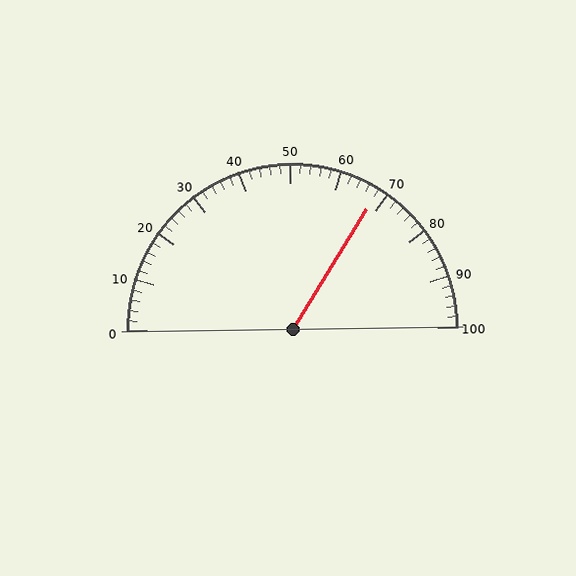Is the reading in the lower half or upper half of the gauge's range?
The reading is in the upper half of the range (0 to 100).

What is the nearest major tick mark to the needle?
The nearest major tick mark is 70.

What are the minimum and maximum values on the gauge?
The gauge ranges from 0 to 100.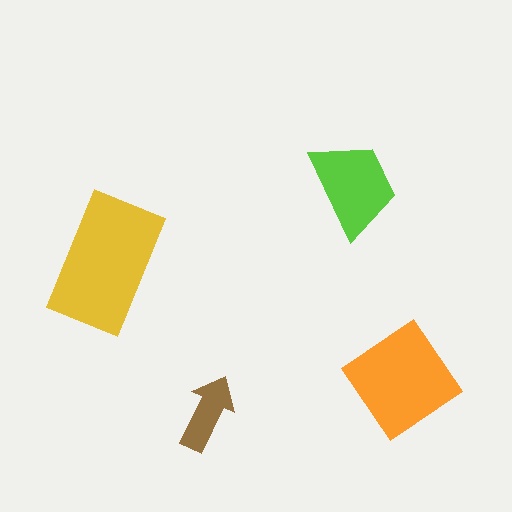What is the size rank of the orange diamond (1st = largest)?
2nd.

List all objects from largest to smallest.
The yellow rectangle, the orange diamond, the lime trapezoid, the brown arrow.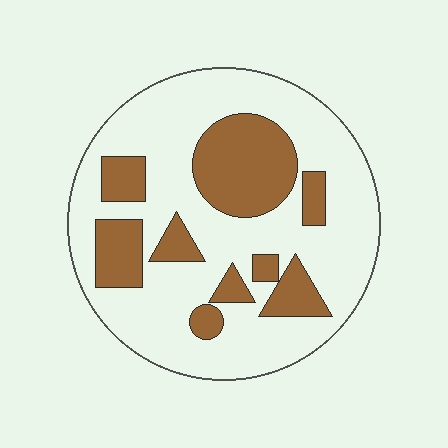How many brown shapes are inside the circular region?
9.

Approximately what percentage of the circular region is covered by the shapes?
Approximately 30%.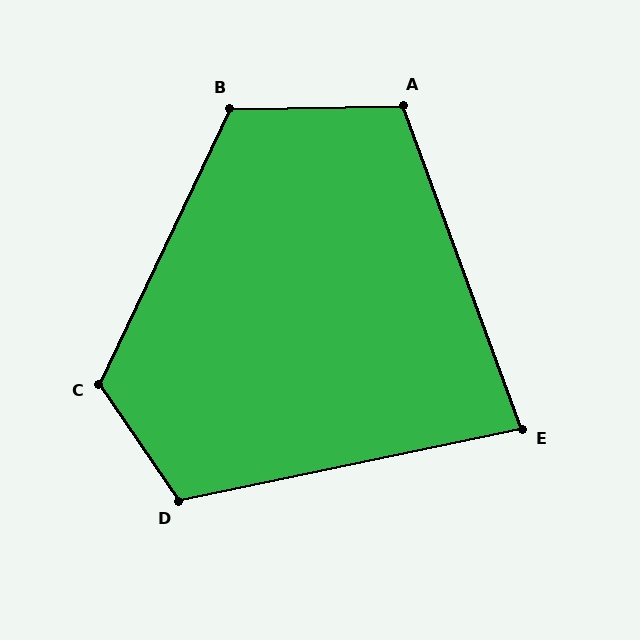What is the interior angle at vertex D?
Approximately 112 degrees (obtuse).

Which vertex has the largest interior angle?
C, at approximately 121 degrees.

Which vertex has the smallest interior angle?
E, at approximately 82 degrees.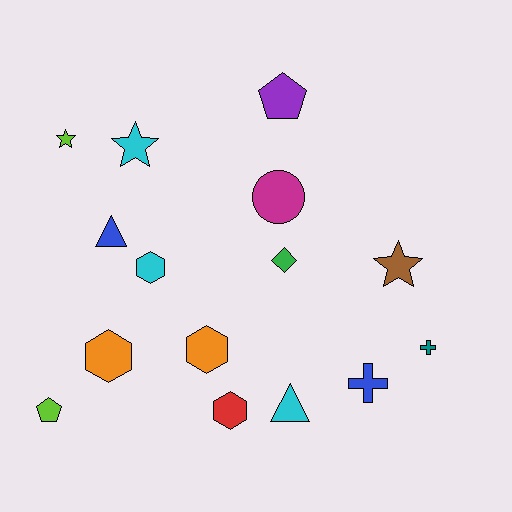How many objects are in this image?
There are 15 objects.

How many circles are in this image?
There is 1 circle.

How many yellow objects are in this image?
There are no yellow objects.